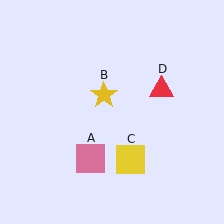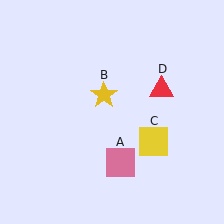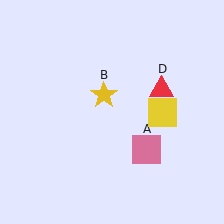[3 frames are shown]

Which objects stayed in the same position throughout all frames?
Yellow star (object B) and red triangle (object D) remained stationary.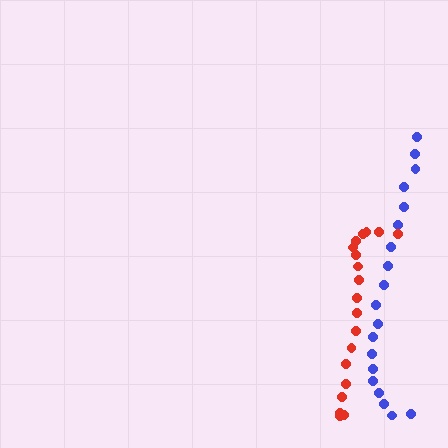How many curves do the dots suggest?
There are 2 distinct paths.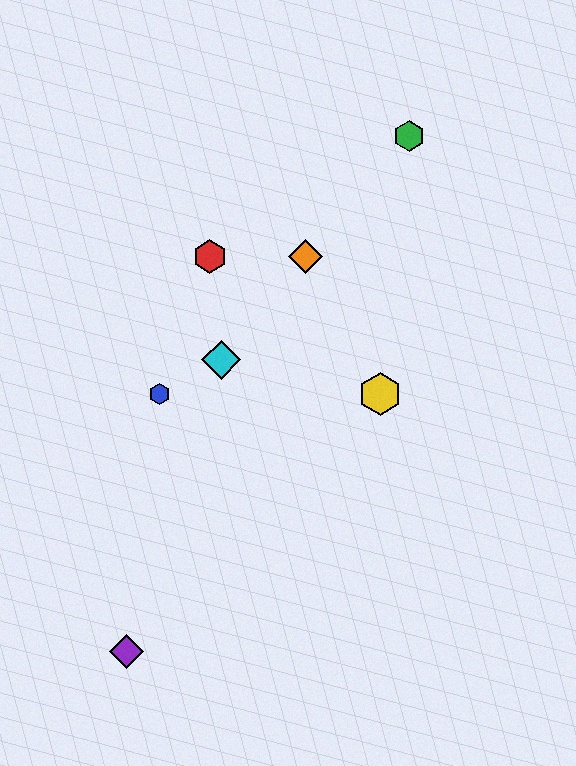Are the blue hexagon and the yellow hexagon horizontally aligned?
Yes, both are at y≈394.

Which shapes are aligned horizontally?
The blue hexagon, the yellow hexagon are aligned horizontally.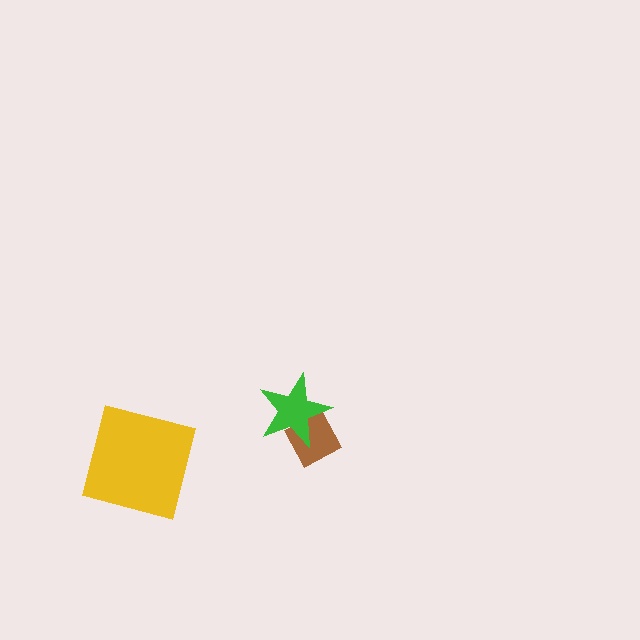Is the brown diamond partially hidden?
Yes, it is partially covered by another shape.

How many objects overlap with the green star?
1 object overlaps with the green star.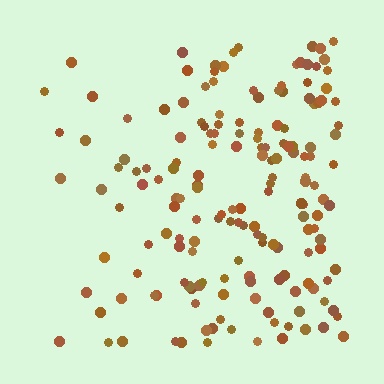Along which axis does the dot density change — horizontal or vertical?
Horizontal.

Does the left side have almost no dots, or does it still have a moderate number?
Still a moderate number, just noticeably fewer than the right.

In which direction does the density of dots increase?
From left to right, with the right side densest.